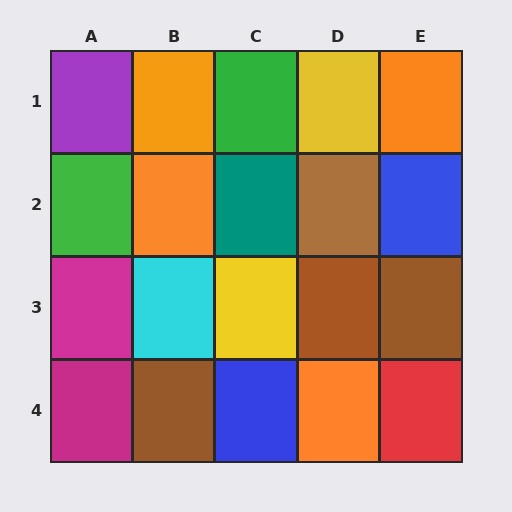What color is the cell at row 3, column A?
Magenta.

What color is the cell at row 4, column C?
Blue.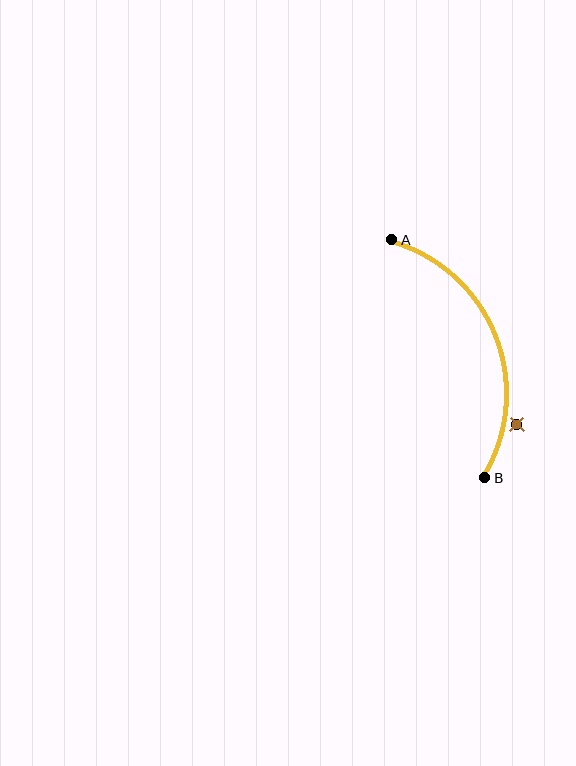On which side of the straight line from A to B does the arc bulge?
The arc bulges to the right of the straight line connecting A and B.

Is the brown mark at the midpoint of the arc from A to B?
No — the brown mark does not lie on the arc at all. It sits slightly outside the curve.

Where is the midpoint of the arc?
The arc midpoint is the point on the curve farthest from the straight line joining A and B. It sits to the right of that line.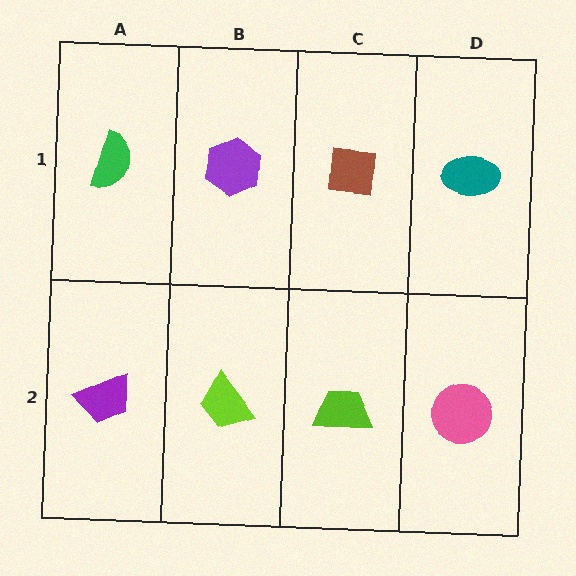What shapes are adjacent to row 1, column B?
A lime trapezoid (row 2, column B), a green semicircle (row 1, column A), a brown square (row 1, column C).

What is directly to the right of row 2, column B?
A lime trapezoid.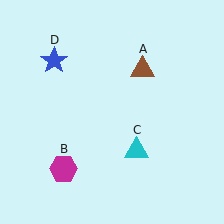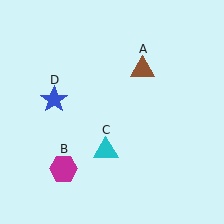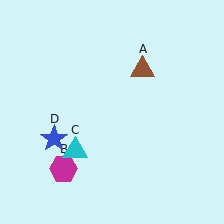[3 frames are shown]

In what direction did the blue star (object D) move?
The blue star (object D) moved down.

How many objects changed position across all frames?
2 objects changed position: cyan triangle (object C), blue star (object D).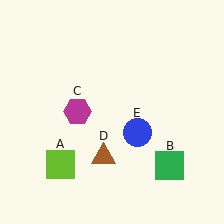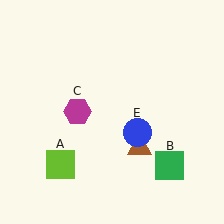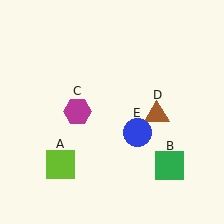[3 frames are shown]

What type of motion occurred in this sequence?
The brown triangle (object D) rotated counterclockwise around the center of the scene.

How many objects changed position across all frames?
1 object changed position: brown triangle (object D).